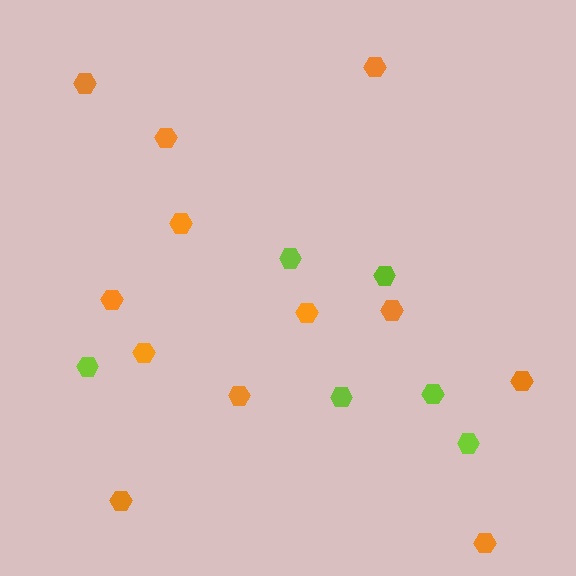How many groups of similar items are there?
There are 2 groups: one group of lime hexagons (6) and one group of orange hexagons (12).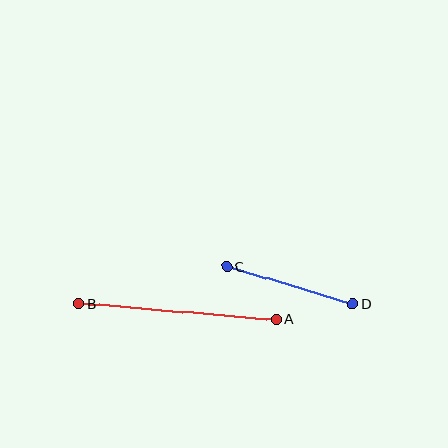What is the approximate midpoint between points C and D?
The midpoint is at approximately (290, 285) pixels.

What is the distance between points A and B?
The distance is approximately 198 pixels.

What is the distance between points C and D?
The distance is approximately 131 pixels.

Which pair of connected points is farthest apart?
Points A and B are farthest apart.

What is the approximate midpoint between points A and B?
The midpoint is at approximately (178, 312) pixels.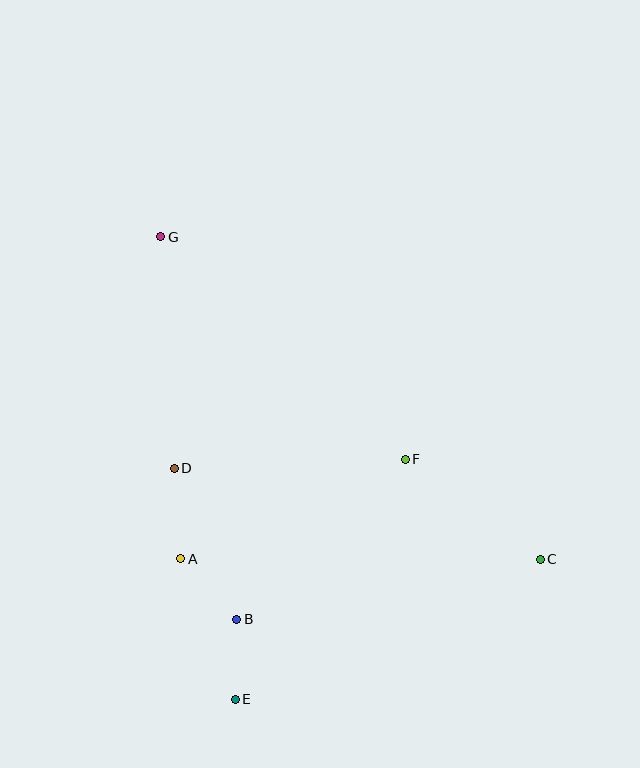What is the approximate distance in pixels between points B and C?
The distance between B and C is approximately 310 pixels.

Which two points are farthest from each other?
Points C and G are farthest from each other.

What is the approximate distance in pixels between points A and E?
The distance between A and E is approximately 151 pixels.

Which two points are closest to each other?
Points B and E are closest to each other.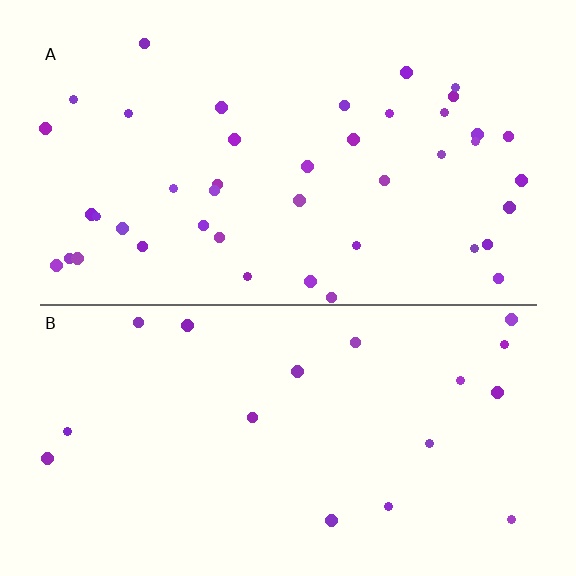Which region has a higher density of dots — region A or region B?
A (the top).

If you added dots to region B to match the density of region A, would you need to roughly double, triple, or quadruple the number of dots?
Approximately double.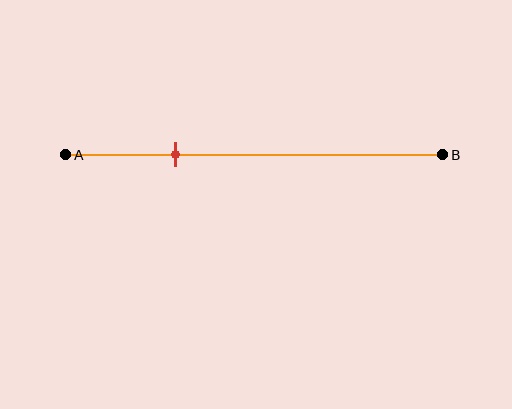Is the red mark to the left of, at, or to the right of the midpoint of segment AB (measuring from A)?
The red mark is to the left of the midpoint of segment AB.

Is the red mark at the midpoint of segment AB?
No, the mark is at about 30% from A, not at the 50% midpoint.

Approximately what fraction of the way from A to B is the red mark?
The red mark is approximately 30% of the way from A to B.